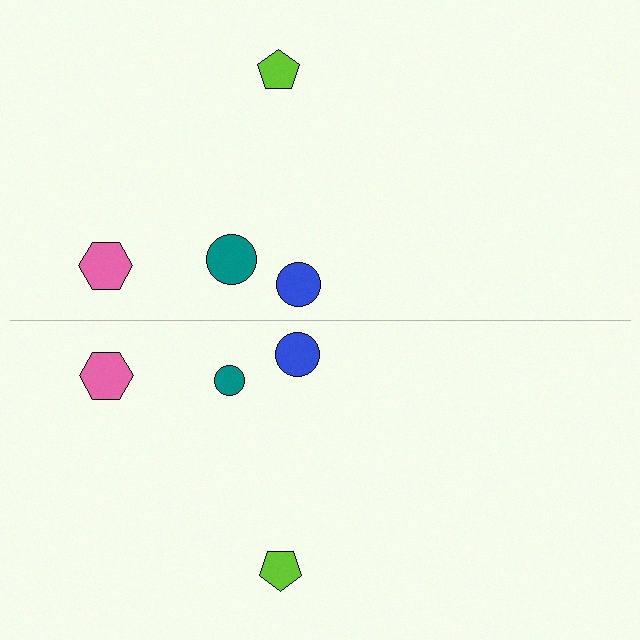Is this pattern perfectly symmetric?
No, the pattern is not perfectly symmetric. The teal circle on the bottom side has a different size than its mirror counterpart.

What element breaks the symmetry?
The teal circle on the bottom side has a different size than its mirror counterpart.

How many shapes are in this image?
There are 8 shapes in this image.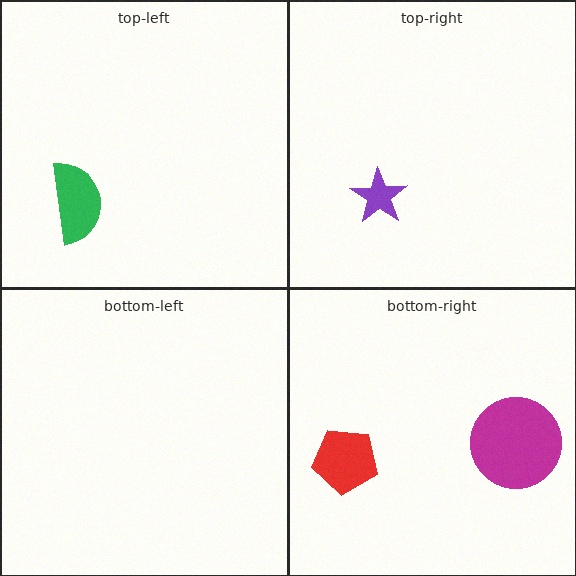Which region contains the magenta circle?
The bottom-right region.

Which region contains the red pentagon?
The bottom-right region.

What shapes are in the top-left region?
The green semicircle.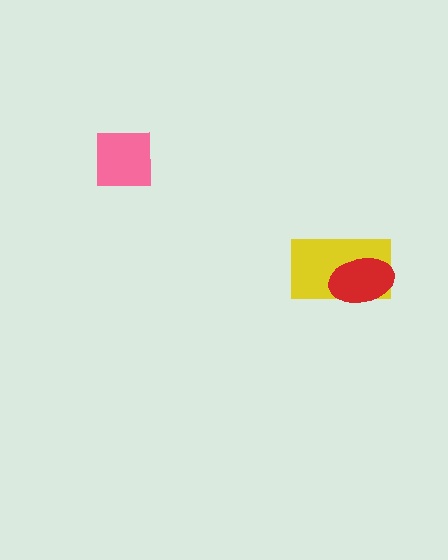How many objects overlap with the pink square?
0 objects overlap with the pink square.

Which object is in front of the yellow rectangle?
The red ellipse is in front of the yellow rectangle.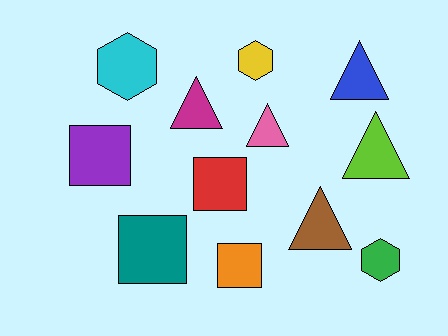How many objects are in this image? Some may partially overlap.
There are 12 objects.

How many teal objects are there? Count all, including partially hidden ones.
There is 1 teal object.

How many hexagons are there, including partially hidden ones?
There are 3 hexagons.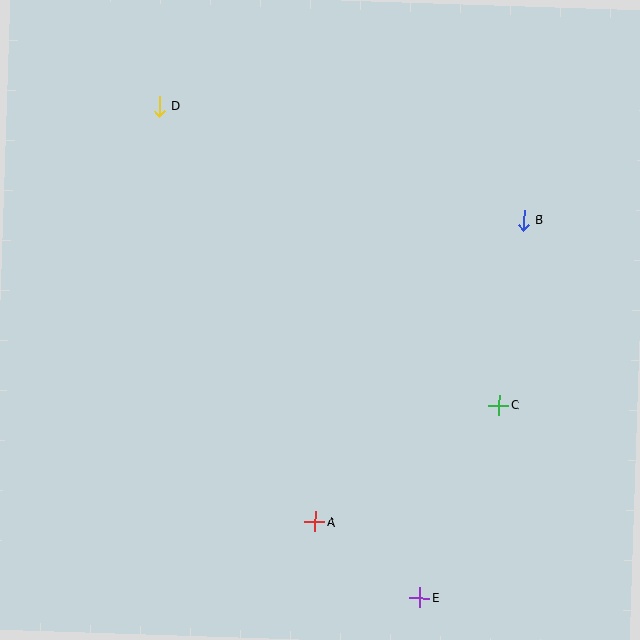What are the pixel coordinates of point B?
Point B is at (523, 220).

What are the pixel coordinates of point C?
Point C is at (499, 405).